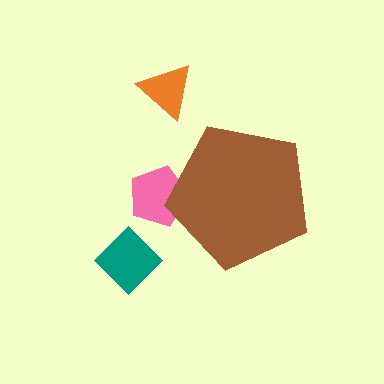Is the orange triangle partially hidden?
No, the orange triangle is fully visible.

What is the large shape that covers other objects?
A brown pentagon.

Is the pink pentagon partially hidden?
Yes, the pink pentagon is partially hidden behind the brown pentagon.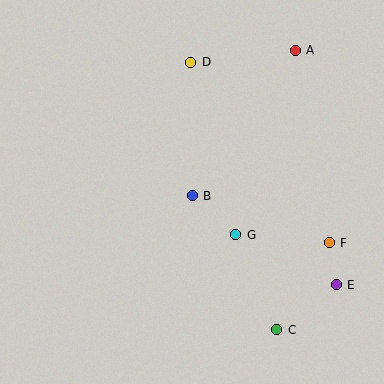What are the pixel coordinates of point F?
Point F is at (329, 243).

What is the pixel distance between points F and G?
The distance between F and G is 94 pixels.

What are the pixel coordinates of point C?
Point C is at (277, 330).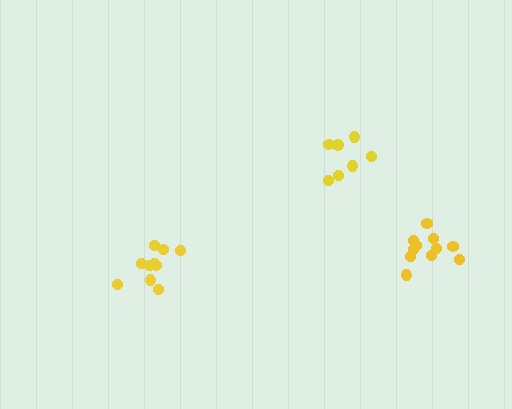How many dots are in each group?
Group 1: 11 dots, Group 2: 10 dots, Group 3: 7 dots (28 total).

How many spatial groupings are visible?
There are 3 spatial groupings.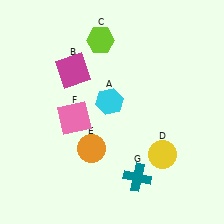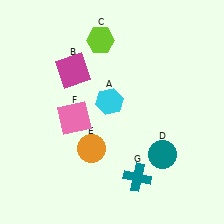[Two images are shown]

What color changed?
The circle (D) changed from yellow in Image 1 to teal in Image 2.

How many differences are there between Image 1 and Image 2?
There is 1 difference between the two images.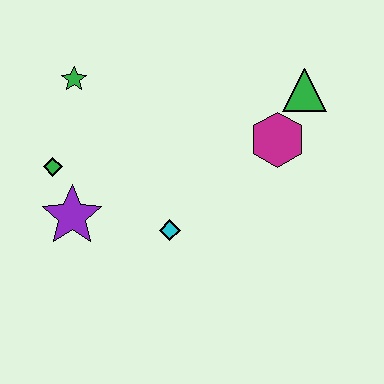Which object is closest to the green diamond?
The purple star is closest to the green diamond.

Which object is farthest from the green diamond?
The green triangle is farthest from the green diamond.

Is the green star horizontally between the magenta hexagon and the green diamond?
Yes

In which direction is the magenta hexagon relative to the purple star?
The magenta hexagon is to the right of the purple star.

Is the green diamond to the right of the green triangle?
No